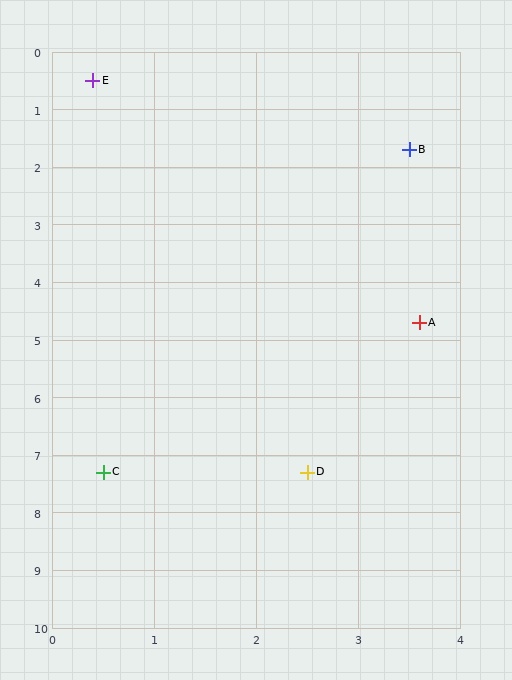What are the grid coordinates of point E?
Point E is at approximately (0.4, 0.5).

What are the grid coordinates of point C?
Point C is at approximately (0.5, 7.3).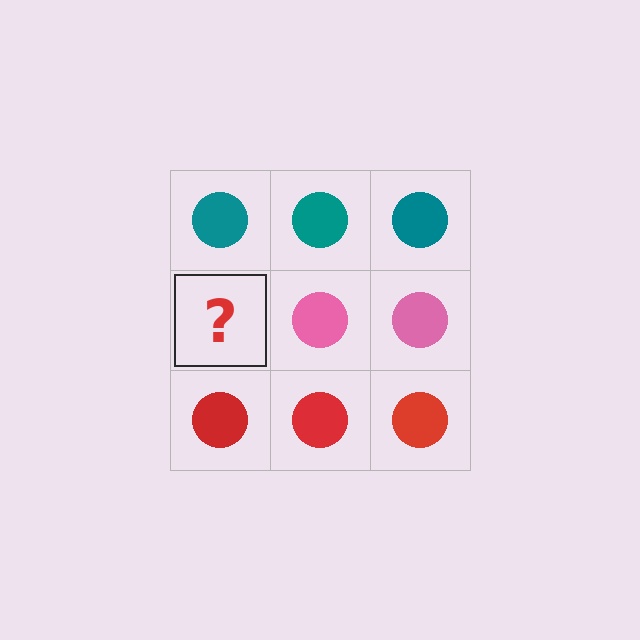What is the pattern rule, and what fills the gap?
The rule is that each row has a consistent color. The gap should be filled with a pink circle.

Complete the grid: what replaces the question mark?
The question mark should be replaced with a pink circle.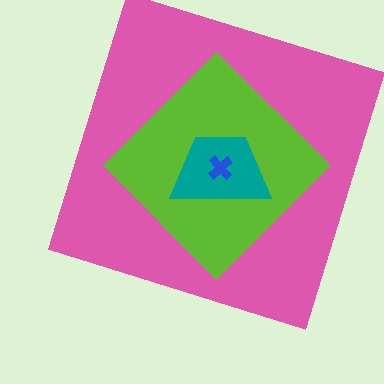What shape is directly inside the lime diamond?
The teal trapezoid.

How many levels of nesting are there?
4.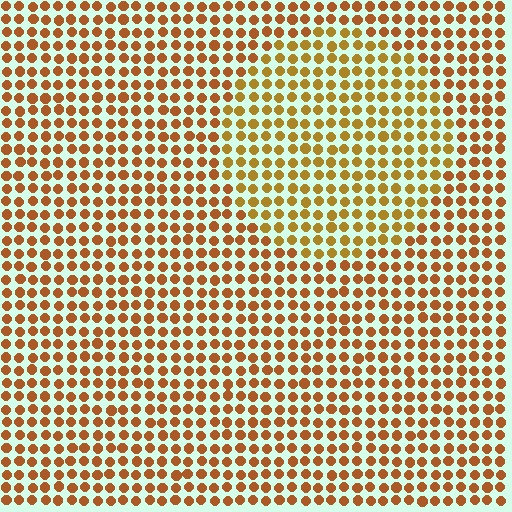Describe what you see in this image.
The image is filled with small brown elements in a uniform arrangement. A circle-shaped region is visible where the elements are tinted to a slightly different hue, forming a subtle color boundary.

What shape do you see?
I see a circle.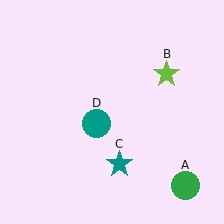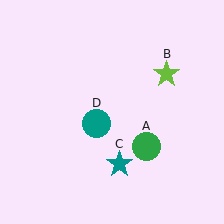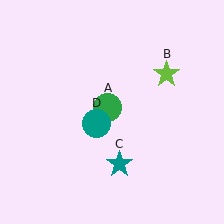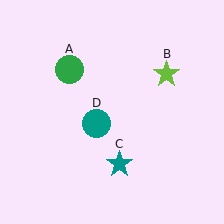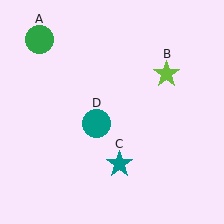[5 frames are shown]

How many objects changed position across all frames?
1 object changed position: green circle (object A).